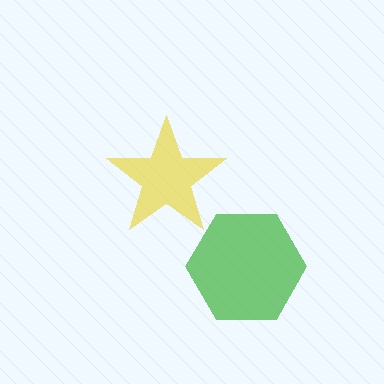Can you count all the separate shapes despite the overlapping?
Yes, there are 2 separate shapes.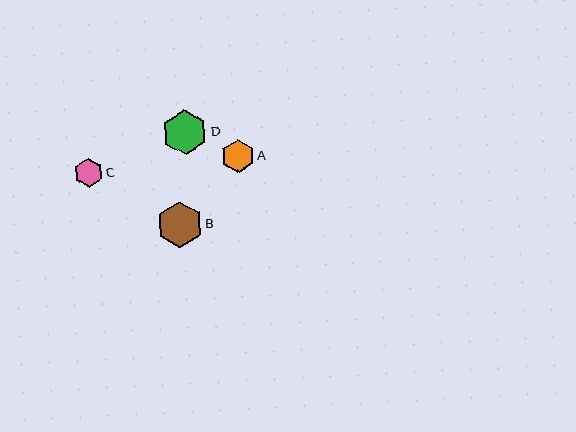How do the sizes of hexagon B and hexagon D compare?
Hexagon B and hexagon D are approximately the same size.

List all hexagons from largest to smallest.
From largest to smallest: B, D, A, C.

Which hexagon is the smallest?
Hexagon C is the smallest with a size of approximately 29 pixels.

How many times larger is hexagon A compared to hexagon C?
Hexagon A is approximately 1.1 times the size of hexagon C.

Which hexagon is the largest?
Hexagon B is the largest with a size of approximately 46 pixels.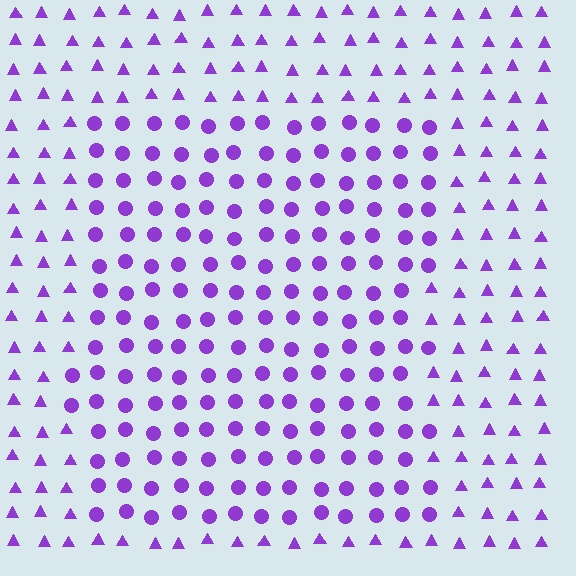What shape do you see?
I see a rectangle.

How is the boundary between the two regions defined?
The boundary is defined by a change in element shape: circles inside vs. triangles outside. All elements share the same color and spacing.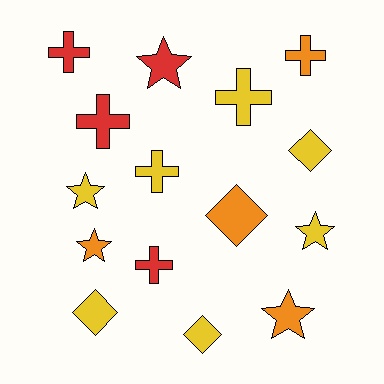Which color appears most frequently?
Yellow, with 7 objects.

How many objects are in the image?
There are 15 objects.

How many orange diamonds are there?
There is 1 orange diamond.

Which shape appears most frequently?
Cross, with 6 objects.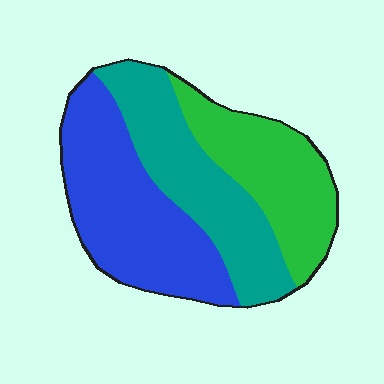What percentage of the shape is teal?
Teal covers 32% of the shape.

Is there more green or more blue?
Blue.